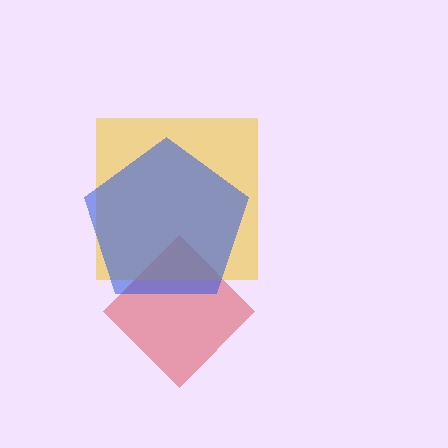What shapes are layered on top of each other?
The layered shapes are: a red diamond, a yellow square, a blue pentagon.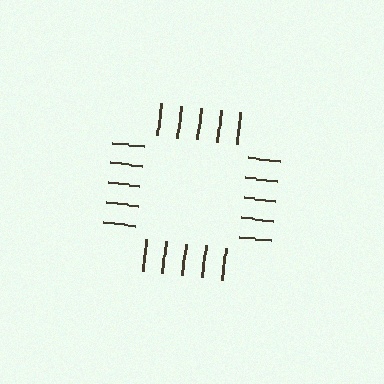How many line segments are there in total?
20 — 5 along each of the 4 edges.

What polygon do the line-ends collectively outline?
An illusory square — the line segments terminate on its edges but no continuous stroke is drawn.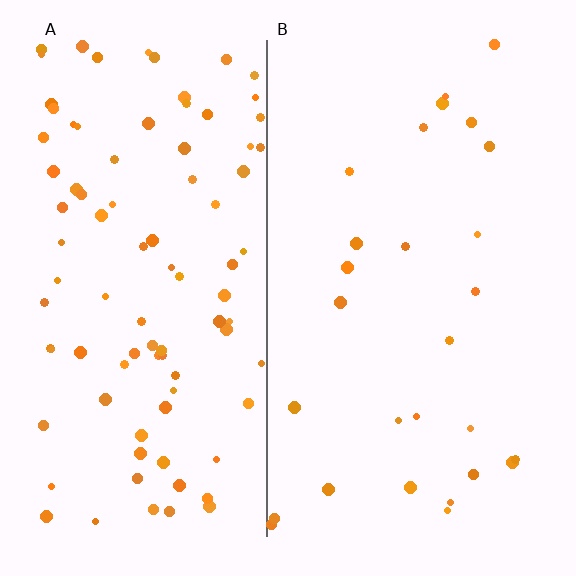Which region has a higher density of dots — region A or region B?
A (the left).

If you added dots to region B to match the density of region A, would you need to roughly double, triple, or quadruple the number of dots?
Approximately triple.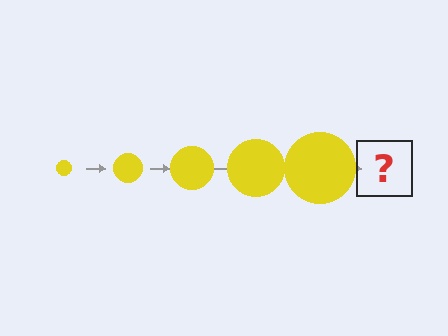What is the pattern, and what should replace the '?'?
The pattern is that the circle gets progressively larger each step. The '?' should be a yellow circle, larger than the previous one.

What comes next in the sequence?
The next element should be a yellow circle, larger than the previous one.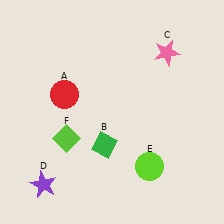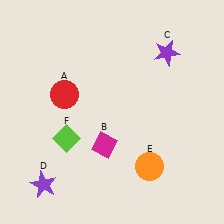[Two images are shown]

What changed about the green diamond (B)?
In Image 1, B is green. In Image 2, it changed to magenta.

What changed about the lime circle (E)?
In Image 1, E is lime. In Image 2, it changed to orange.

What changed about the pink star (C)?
In Image 1, C is pink. In Image 2, it changed to purple.